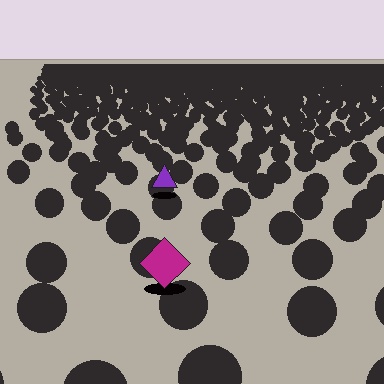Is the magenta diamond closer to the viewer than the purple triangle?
Yes. The magenta diamond is closer — you can tell from the texture gradient: the ground texture is coarser near it.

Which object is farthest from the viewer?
The purple triangle is farthest from the viewer. It appears smaller and the ground texture around it is denser.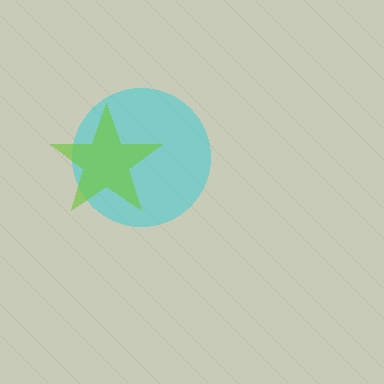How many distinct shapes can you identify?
There are 2 distinct shapes: a cyan circle, a lime star.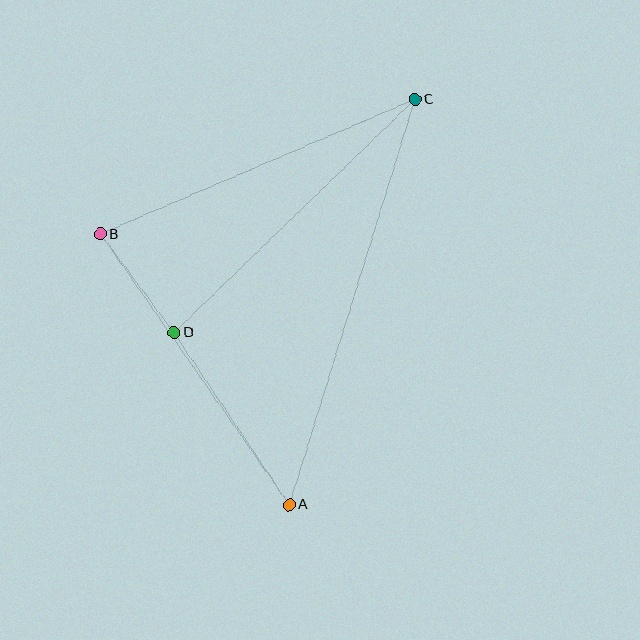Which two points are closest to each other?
Points B and D are closest to each other.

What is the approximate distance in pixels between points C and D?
The distance between C and D is approximately 335 pixels.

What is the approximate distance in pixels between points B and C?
The distance between B and C is approximately 343 pixels.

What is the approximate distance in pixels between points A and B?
The distance between A and B is approximately 330 pixels.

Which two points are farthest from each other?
Points A and C are farthest from each other.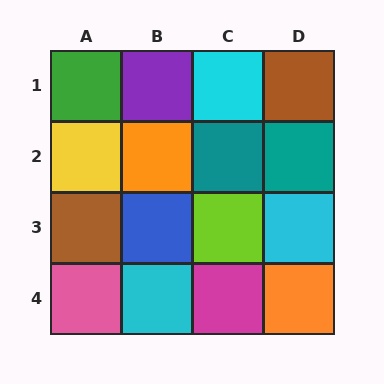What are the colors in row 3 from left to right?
Brown, blue, lime, cyan.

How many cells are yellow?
1 cell is yellow.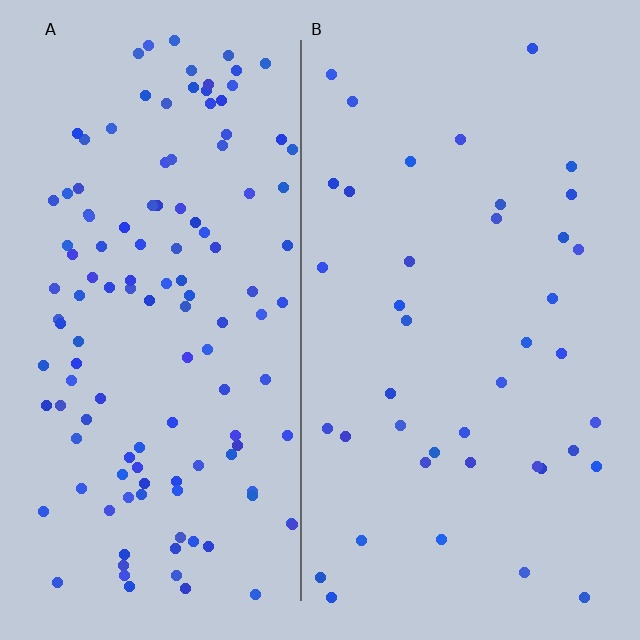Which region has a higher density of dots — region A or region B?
A (the left).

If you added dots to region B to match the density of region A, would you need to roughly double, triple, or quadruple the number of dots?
Approximately triple.